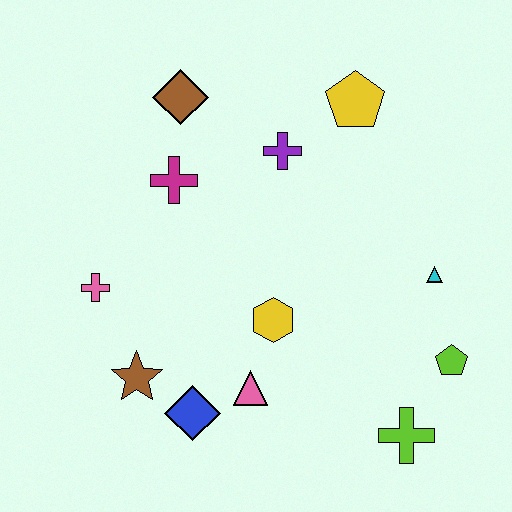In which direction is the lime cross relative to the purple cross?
The lime cross is below the purple cross.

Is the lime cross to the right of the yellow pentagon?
Yes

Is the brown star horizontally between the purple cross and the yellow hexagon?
No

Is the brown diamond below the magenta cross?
No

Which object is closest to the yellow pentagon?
The purple cross is closest to the yellow pentagon.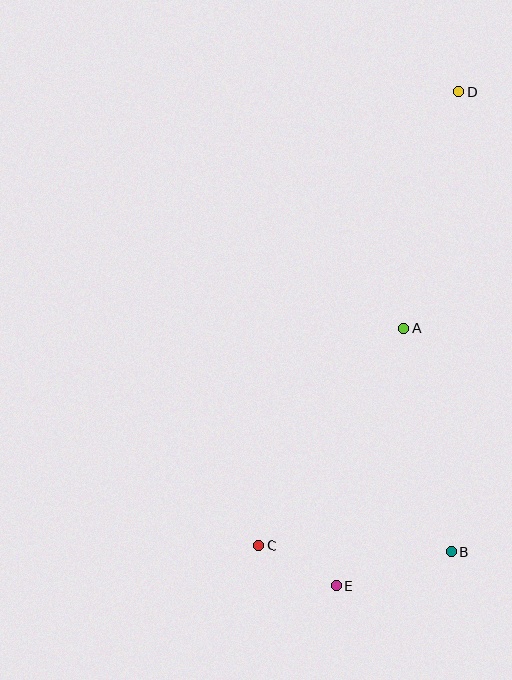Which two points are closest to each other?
Points C and E are closest to each other.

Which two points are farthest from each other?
Points D and E are farthest from each other.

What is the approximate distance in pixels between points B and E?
The distance between B and E is approximately 120 pixels.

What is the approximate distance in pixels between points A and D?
The distance between A and D is approximately 243 pixels.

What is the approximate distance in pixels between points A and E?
The distance between A and E is approximately 266 pixels.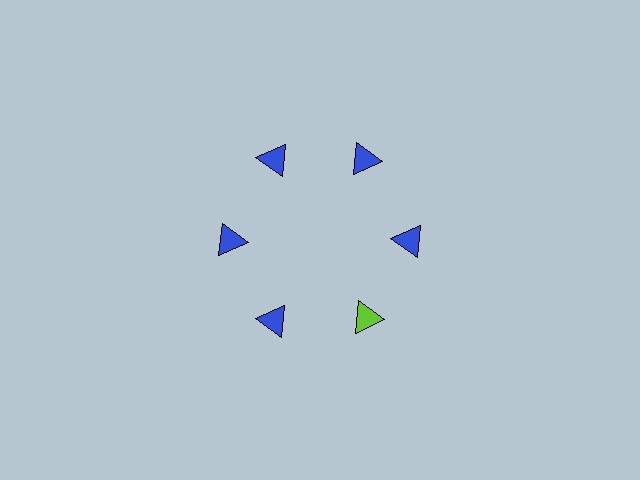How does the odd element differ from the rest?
It has a different color: lime instead of blue.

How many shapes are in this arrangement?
There are 6 shapes arranged in a ring pattern.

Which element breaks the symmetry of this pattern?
The lime triangle at roughly the 5 o'clock position breaks the symmetry. All other shapes are blue triangles.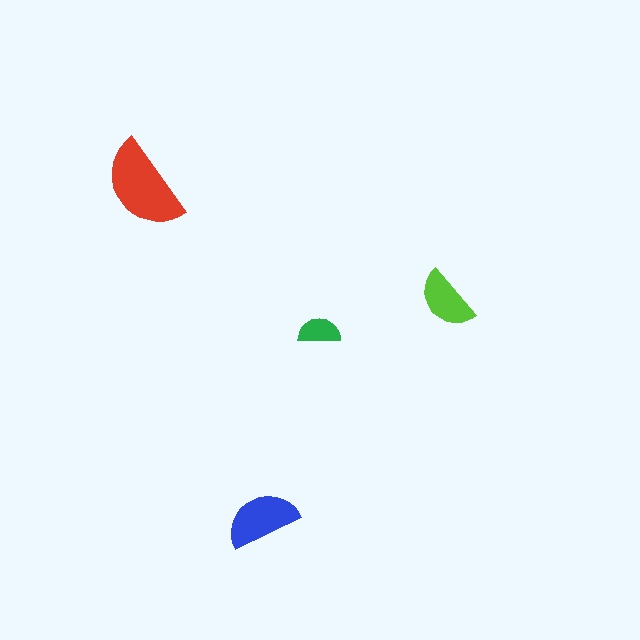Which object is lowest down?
The blue semicircle is bottommost.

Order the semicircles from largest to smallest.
the red one, the blue one, the lime one, the green one.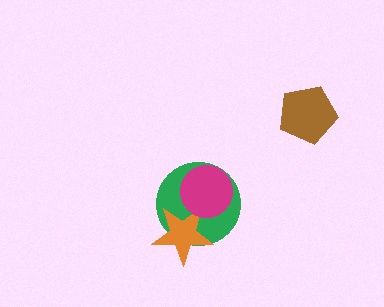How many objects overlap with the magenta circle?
2 objects overlap with the magenta circle.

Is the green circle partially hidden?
Yes, it is partially covered by another shape.